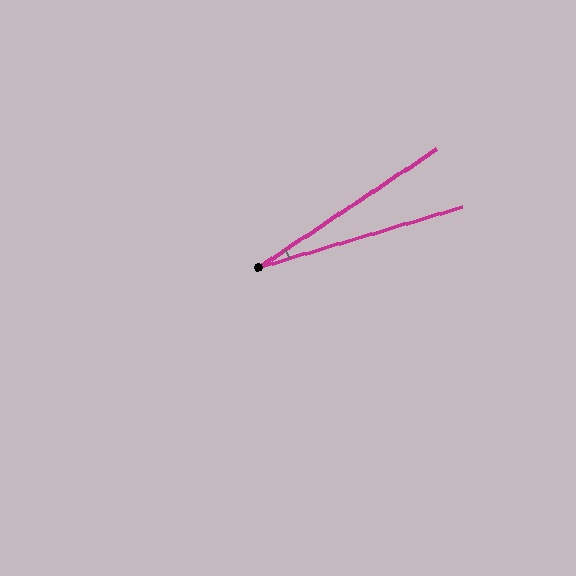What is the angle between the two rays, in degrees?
Approximately 17 degrees.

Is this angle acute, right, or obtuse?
It is acute.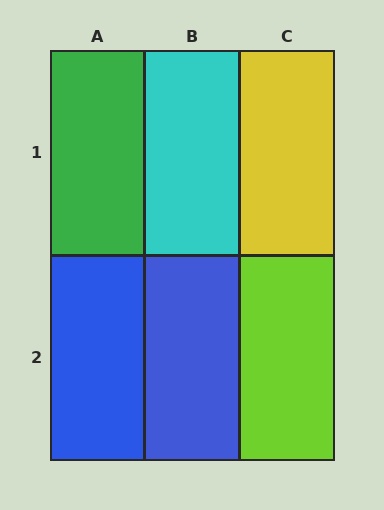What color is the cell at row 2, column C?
Lime.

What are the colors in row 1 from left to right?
Green, cyan, yellow.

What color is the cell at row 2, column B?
Blue.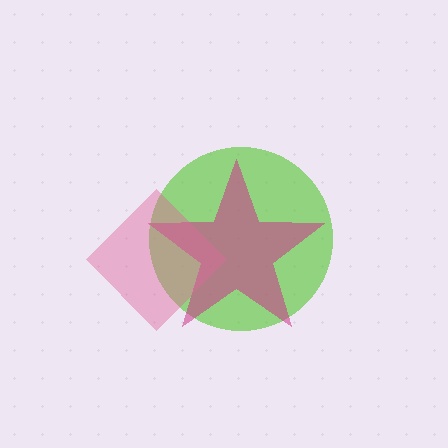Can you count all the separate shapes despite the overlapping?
Yes, there are 3 separate shapes.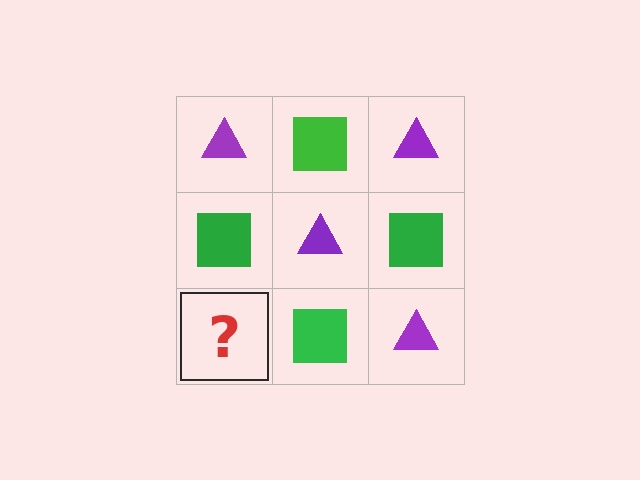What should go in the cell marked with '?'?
The missing cell should contain a purple triangle.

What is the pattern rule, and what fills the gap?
The rule is that it alternates purple triangle and green square in a checkerboard pattern. The gap should be filled with a purple triangle.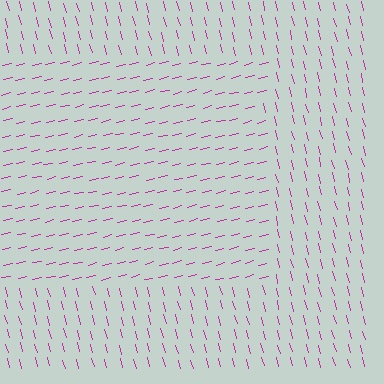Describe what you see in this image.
The image is filled with small magenta line segments. A rectangle region in the image has lines oriented differently from the surrounding lines, creating a visible texture boundary.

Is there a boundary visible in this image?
Yes, there is a texture boundary formed by a change in line orientation.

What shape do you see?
I see a rectangle.